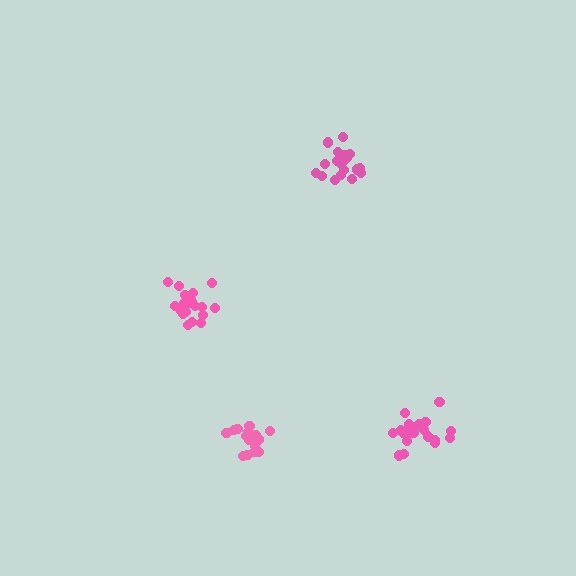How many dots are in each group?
Group 1: 21 dots, Group 2: 21 dots, Group 3: 15 dots, Group 4: 21 dots (78 total).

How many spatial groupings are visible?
There are 4 spatial groupings.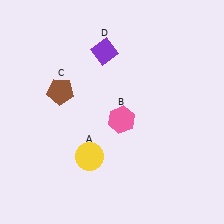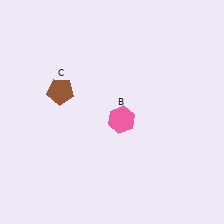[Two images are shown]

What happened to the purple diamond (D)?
The purple diamond (D) was removed in Image 2. It was in the top-left area of Image 1.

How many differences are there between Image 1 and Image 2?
There are 2 differences between the two images.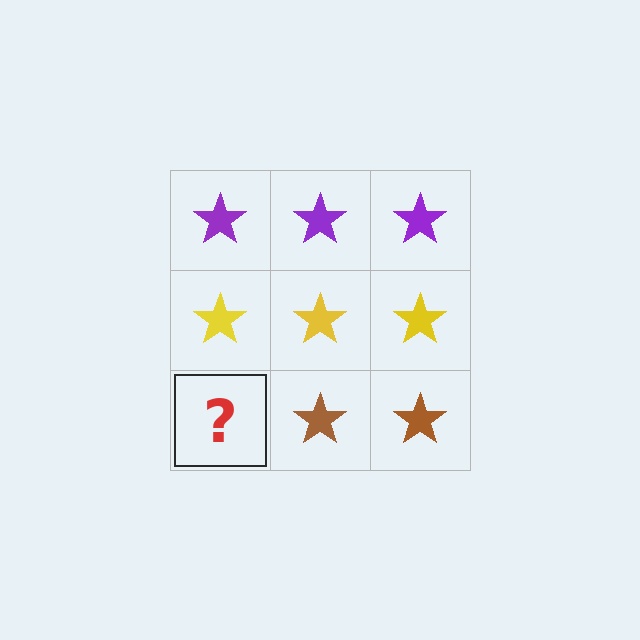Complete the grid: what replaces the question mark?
The question mark should be replaced with a brown star.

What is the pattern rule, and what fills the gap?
The rule is that each row has a consistent color. The gap should be filled with a brown star.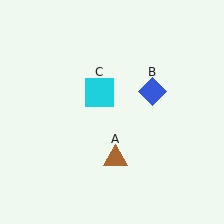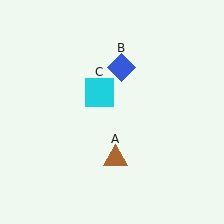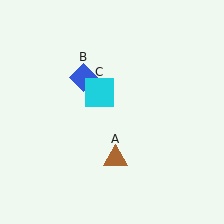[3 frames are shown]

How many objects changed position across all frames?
1 object changed position: blue diamond (object B).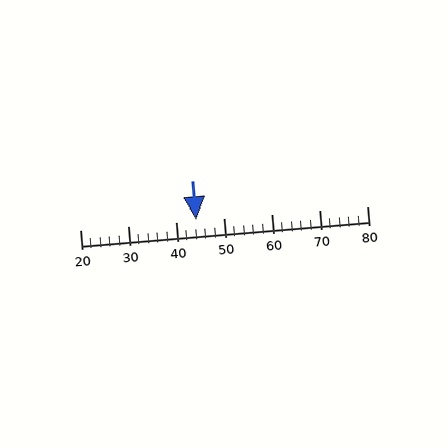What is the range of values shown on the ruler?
The ruler shows values from 20 to 80.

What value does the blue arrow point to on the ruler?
The blue arrow points to approximately 44.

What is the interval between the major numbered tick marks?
The major tick marks are spaced 10 units apart.